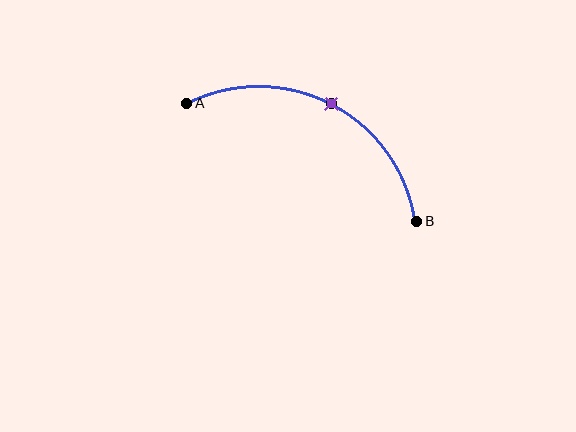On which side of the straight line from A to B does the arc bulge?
The arc bulges above the straight line connecting A and B.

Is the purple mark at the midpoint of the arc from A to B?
Yes. The purple mark lies on the arc at equal arc-length from both A and B — it is the arc midpoint.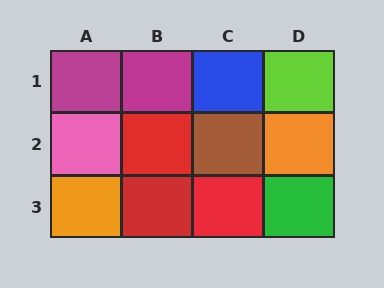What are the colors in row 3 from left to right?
Orange, red, red, green.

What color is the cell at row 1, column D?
Lime.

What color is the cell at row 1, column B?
Magenta.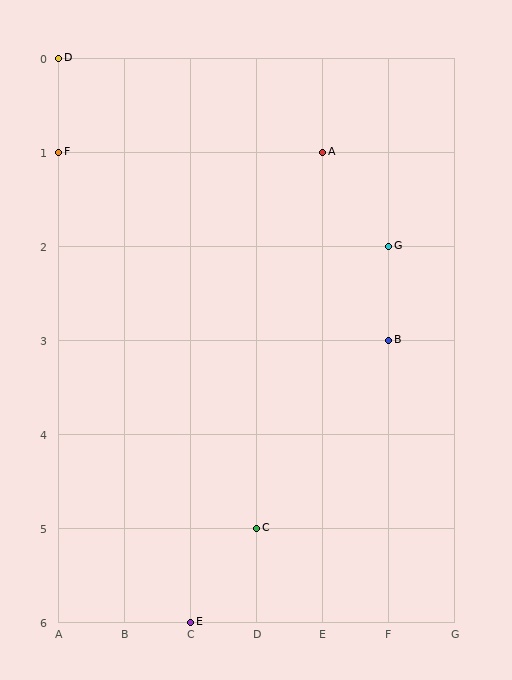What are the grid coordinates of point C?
Point C is at grid coordinates (D, 5).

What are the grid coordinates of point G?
Point G is at grid coordinates (F, 2).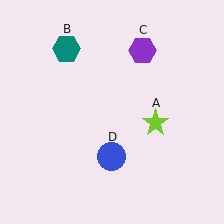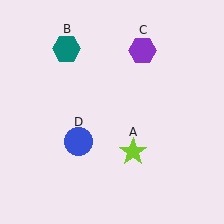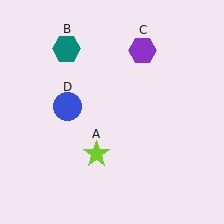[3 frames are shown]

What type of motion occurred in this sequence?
The lime star (object A), blue circle (object D) rotated clockwise around the center of the scene.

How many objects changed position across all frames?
2 objects changed position: lime star (object A), blue circle (object D).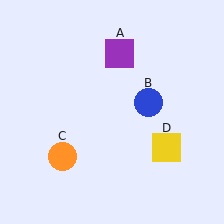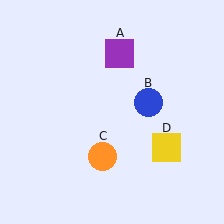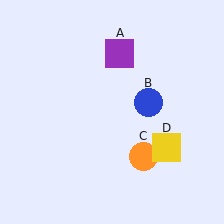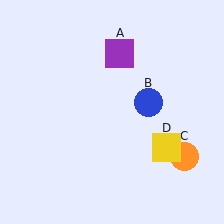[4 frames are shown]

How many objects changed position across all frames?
1 object changed position: orange circle (object C).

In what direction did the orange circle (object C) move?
The orange circle (object C) moved right.